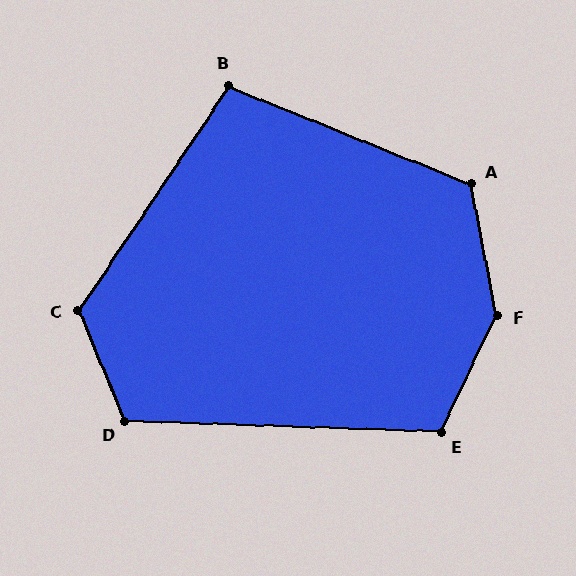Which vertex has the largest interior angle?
F, at approximately 144 degrees.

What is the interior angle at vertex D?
Approximately 115 degrees (obtuse).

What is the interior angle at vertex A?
Approximately 123 degrees (obtuse).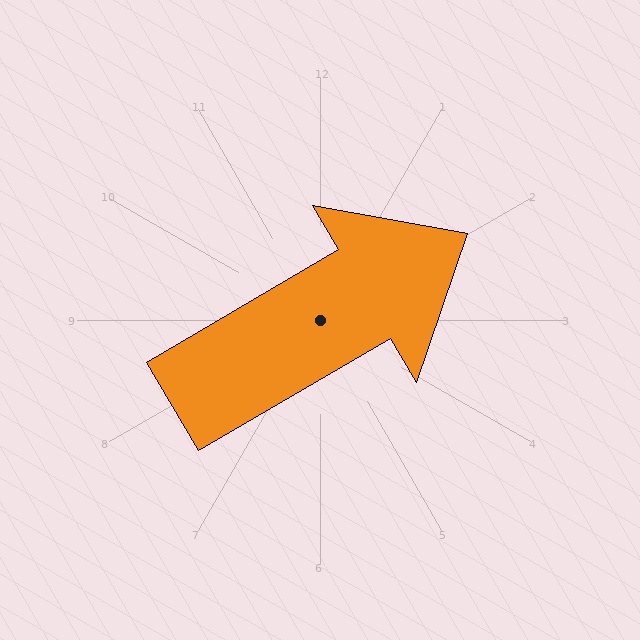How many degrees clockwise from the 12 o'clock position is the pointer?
Approximately 60 degrees.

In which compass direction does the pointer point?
Northeast.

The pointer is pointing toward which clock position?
Roughly 2 o'clock.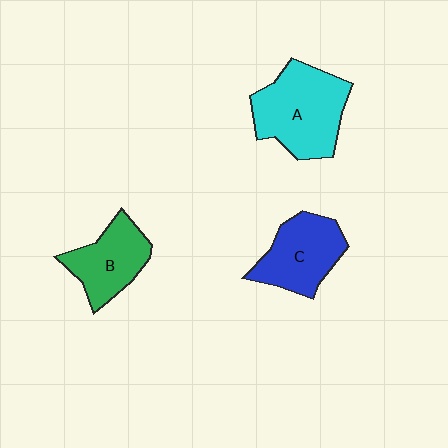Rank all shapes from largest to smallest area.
From largest to smallest: A (cyan), C (blue), B (green).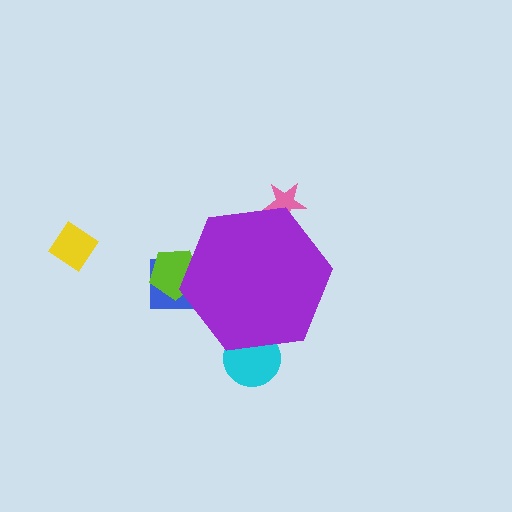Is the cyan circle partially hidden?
Yes, the cyan circle is partially hidden behind the purple hexagon.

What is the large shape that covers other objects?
A purple hexagon.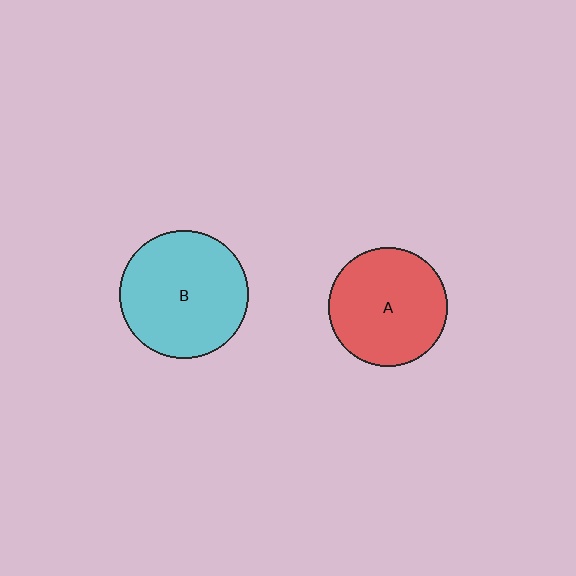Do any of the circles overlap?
No, none of the circles overlap.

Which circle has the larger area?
Circle B (cyan).